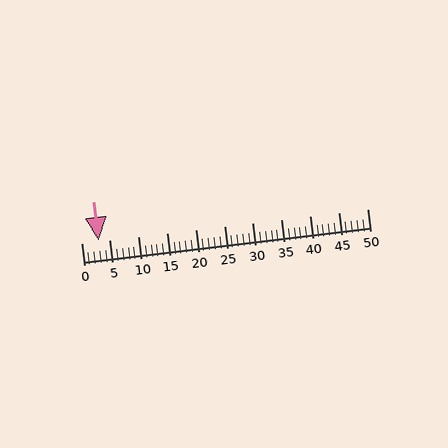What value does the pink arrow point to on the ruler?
The pink arrow points to approximately 3.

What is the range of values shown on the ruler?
The ruler shows values from 0 to 50.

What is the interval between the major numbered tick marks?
The major tick marks are spaced 5 units apart.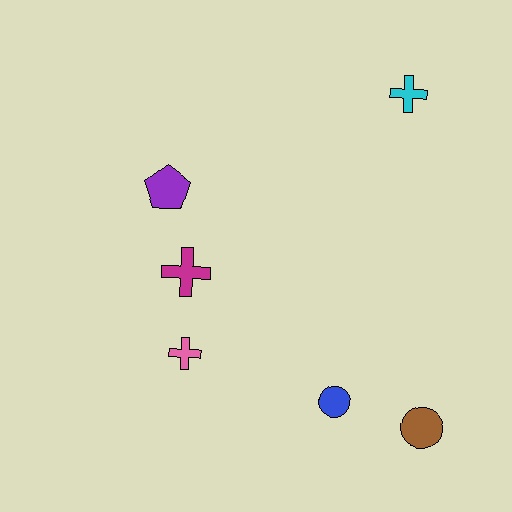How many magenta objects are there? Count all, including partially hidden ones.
There is 1 magenta object.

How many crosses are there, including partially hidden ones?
There are 3 crosses.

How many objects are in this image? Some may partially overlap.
There are 6 objects.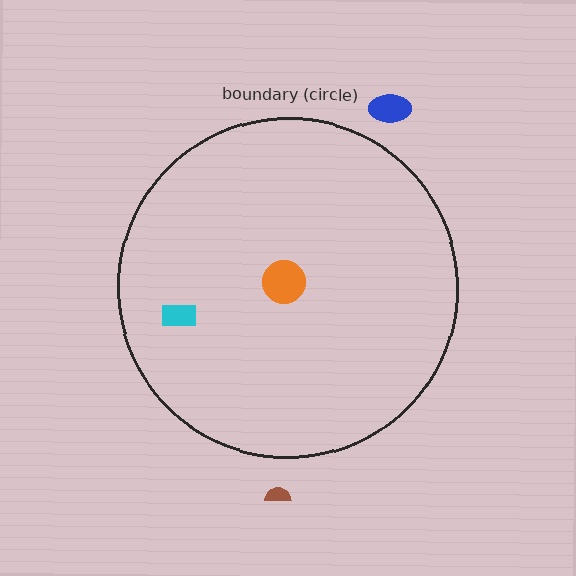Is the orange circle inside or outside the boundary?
Inside.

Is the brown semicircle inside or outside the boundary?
Outside.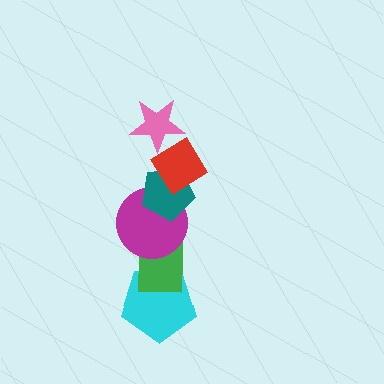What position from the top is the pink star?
The pink star is 1st from the top.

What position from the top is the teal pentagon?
The teal pentagon is 3rd from the top.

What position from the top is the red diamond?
The red diamond is 2nd from the top.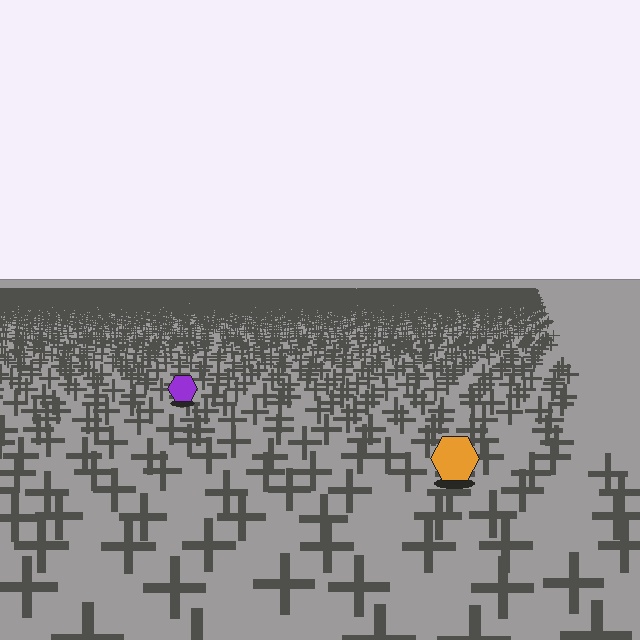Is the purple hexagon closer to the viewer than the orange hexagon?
No. The orange hexagon is closer — you can tell from the texture gradient: the ground texture is coarser near it.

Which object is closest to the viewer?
The orange hexagon is closest. The texture marks near it are larger and more spread out.